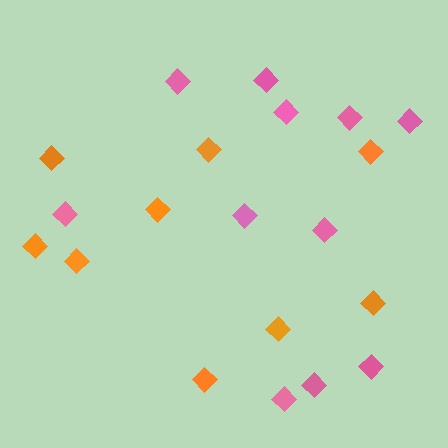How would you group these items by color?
There are 2 groups: one group of pink diamonds (11) and one group of orange diamonds (9).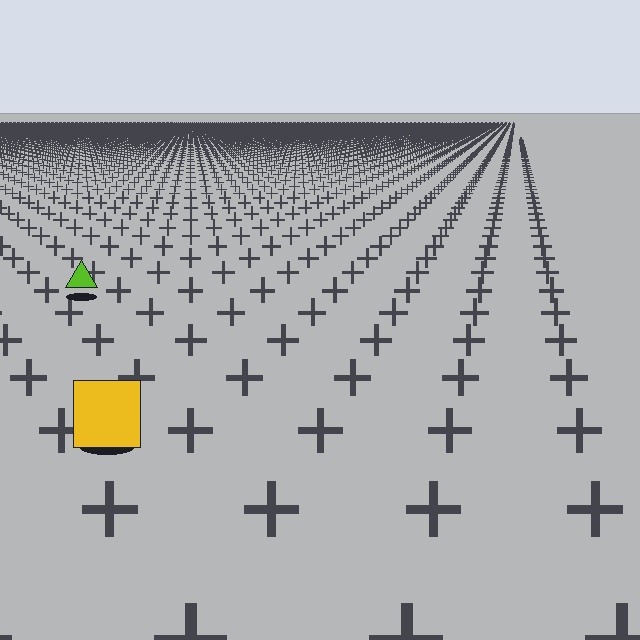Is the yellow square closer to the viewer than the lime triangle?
Yes. The yellow square is closer — you can tell from the texture gradient: the ground texture is coarser near it.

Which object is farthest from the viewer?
The lime triangle is farthest from the viewer. It appears smaller and the ground texture around it is denser.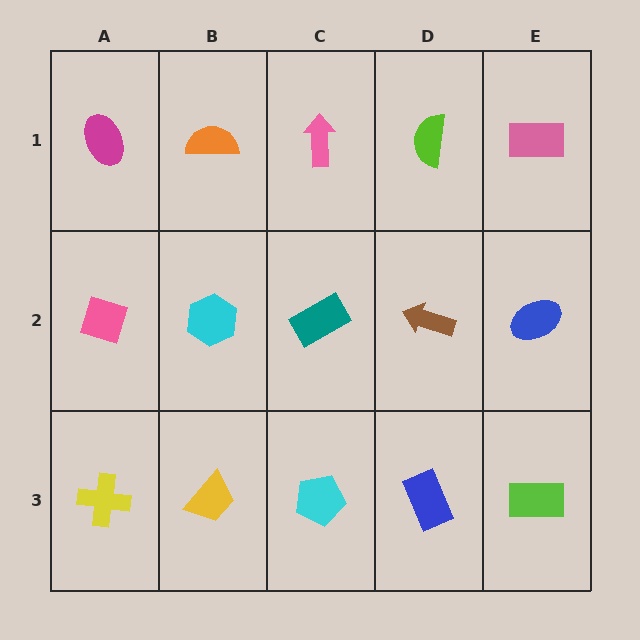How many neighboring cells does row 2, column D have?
4.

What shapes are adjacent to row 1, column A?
A pink diamond (row 2, column A), an orange semicircle (row 1, column B).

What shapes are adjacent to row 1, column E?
A blue ellipse (row 2, column E), a lime semicircle (row 1, column D).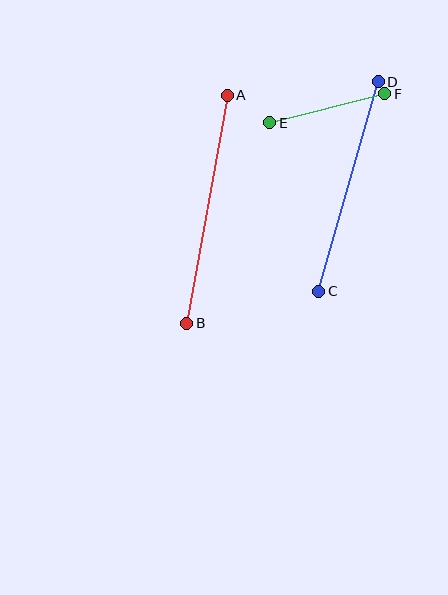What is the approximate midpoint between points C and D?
The midpoint is at approximately (348, 187) pixels.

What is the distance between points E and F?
The distance is approximately 119 pixels.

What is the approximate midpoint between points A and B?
The midpoint is at approximately (207, 209) pixels.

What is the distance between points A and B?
The distance is approximately 232 pixels.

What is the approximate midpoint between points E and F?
The midpoint is at approximately (327, 108) pixels.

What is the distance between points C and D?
The distance is approximately 218 pixels.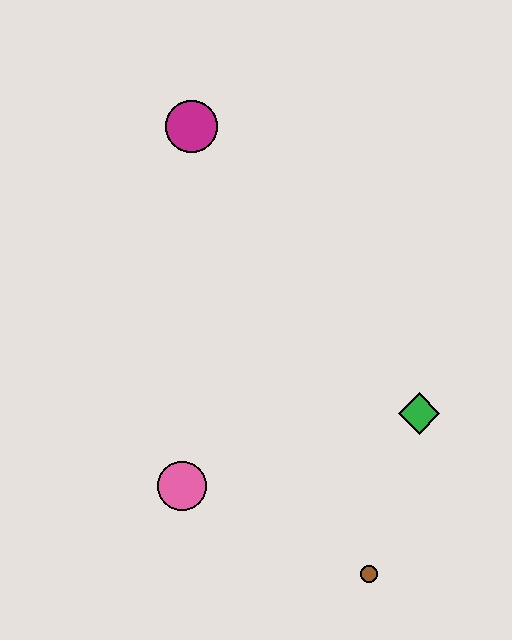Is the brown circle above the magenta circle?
No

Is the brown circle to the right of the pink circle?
Yes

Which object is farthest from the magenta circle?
The brown circle is farthest from the magenta circle.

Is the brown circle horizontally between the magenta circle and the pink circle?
No